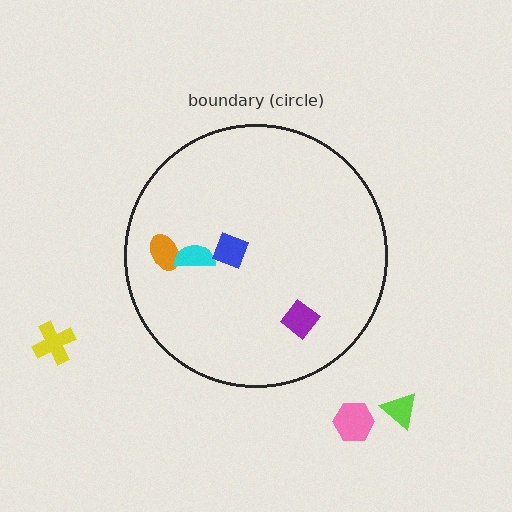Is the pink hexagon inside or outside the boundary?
Outside.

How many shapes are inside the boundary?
4 inside, 3 outside.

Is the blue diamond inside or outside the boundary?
Inside.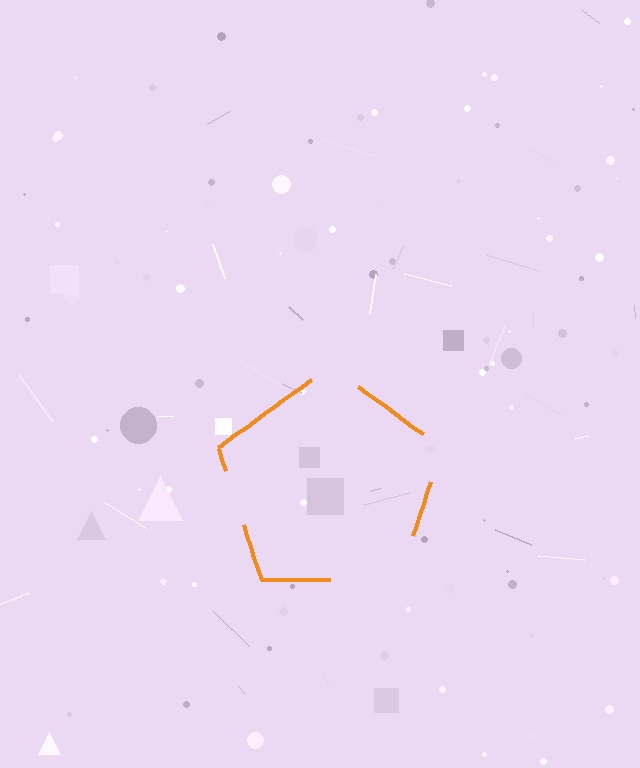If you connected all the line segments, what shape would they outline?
They would outline a pentagon.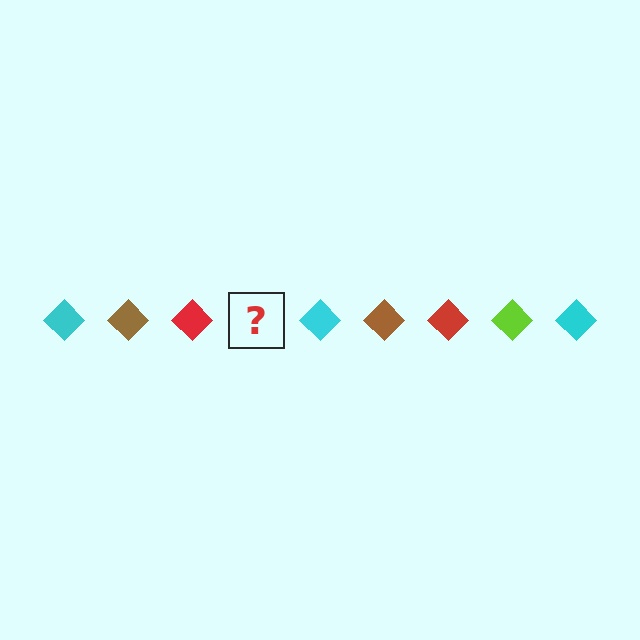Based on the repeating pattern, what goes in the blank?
The blank should be a lime diamond.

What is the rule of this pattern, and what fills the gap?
The rule is that the pattern cycles through cyan, brown, red, lime diamonds. The gap should be filled with a lime diamond.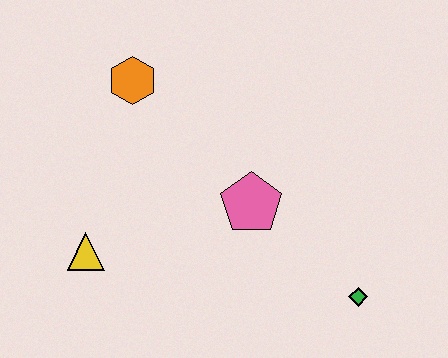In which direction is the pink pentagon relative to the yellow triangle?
The pink pentagon is to the right of the yellow triangle.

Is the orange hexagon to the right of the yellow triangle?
Yes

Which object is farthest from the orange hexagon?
The green diamond is farthest from the orange hexagon.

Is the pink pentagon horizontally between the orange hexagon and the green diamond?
Yes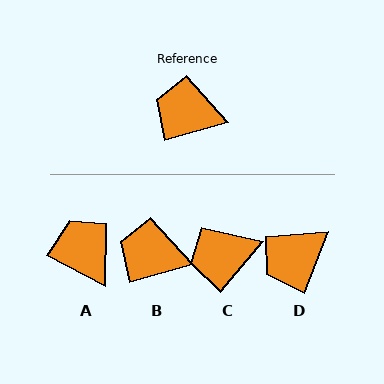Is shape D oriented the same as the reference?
No, it is off by about 52 degrees.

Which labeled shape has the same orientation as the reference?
B.